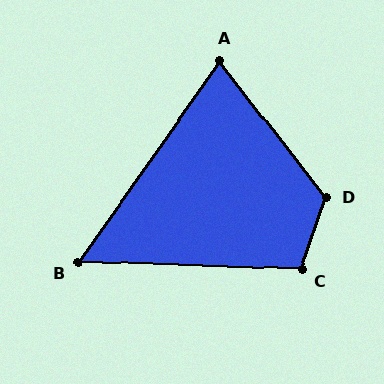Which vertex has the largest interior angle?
D, at approximately 123 degrees.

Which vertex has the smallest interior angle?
B, at approximately 57 degrees.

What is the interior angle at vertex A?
Approximately 73 degrees (acute).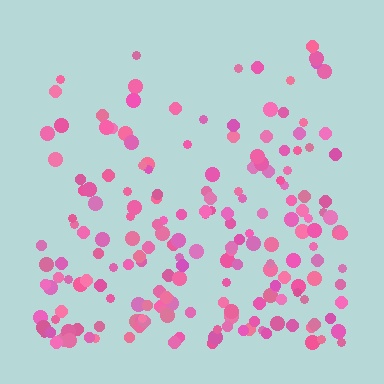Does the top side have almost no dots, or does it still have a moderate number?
Still a moderate number, just noticeably fewer than the bottom.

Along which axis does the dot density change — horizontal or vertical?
Vertical.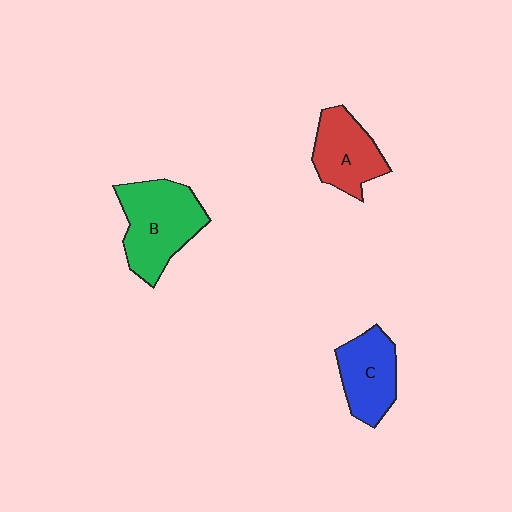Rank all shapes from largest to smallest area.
From largest to smallest: B (green), C (blue), A (red).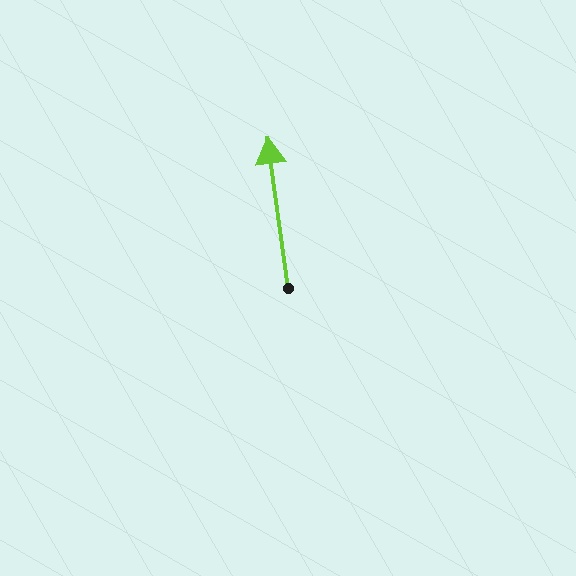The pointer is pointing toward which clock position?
Roughly 12 o'clock.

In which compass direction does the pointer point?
North.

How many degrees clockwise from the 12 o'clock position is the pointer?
Approximately 352 degrees.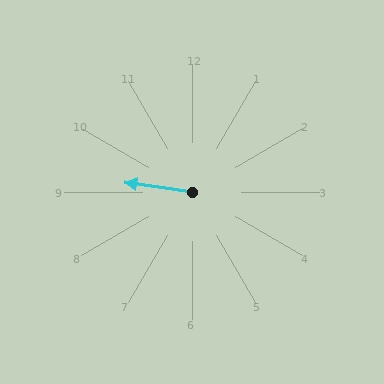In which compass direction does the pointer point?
West.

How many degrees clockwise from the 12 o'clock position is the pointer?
Approximately 278 degrees.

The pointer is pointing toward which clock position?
Roughly 9 o'clock.